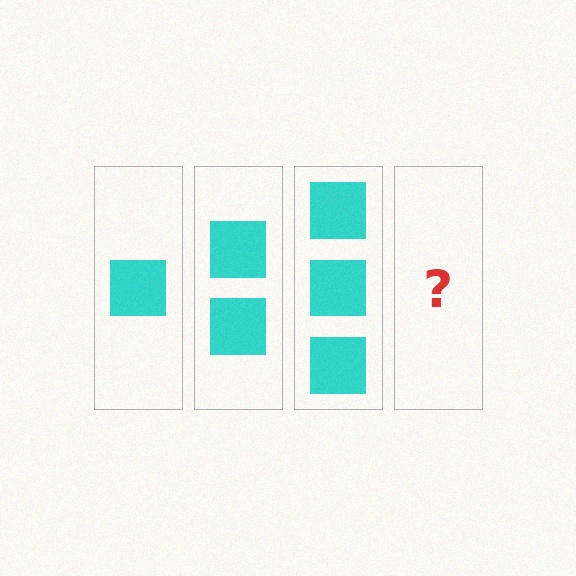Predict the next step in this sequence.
The next step is 4 squares.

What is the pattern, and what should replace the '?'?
The pattern is that each step adds one more square. The '?' should be 4 squares.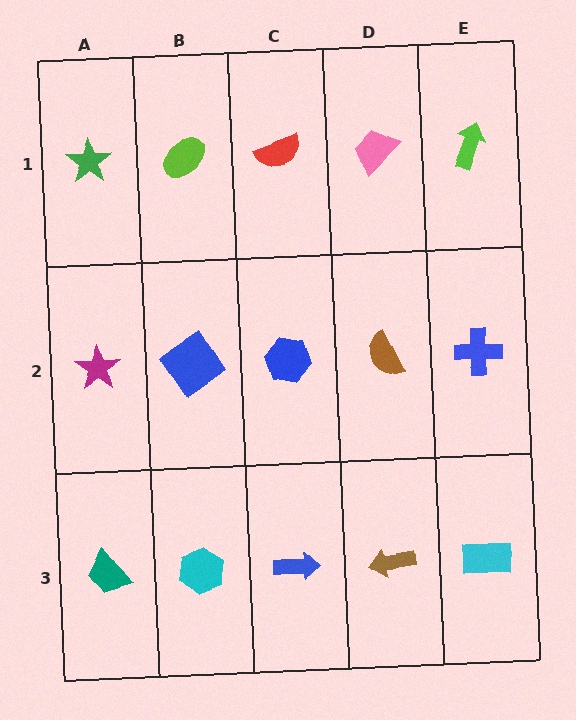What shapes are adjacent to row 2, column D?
A pink trapezoid (row 1, column D), a brown arrow (row 3, column D), a blue hexagon (row 2, column C), a blue cross (row 2, column E).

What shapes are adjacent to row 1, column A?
A magenta star (row 2, column A), a lime ellipse (row 1, column B).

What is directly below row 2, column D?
A brown arrow.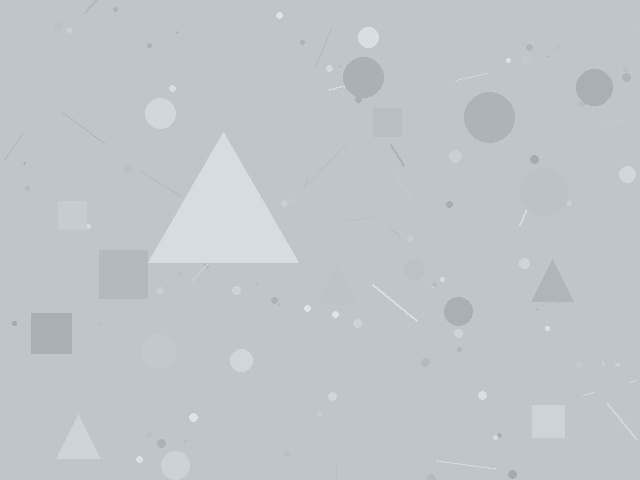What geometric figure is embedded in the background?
A triangle is embedded in the background.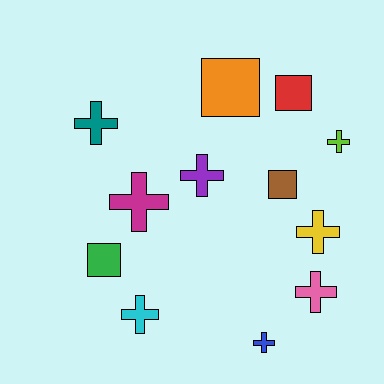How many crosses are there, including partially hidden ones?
There are 8 crosses.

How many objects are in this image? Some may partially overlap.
There are 12 objects.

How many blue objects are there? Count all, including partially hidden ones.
There is 1 blue object.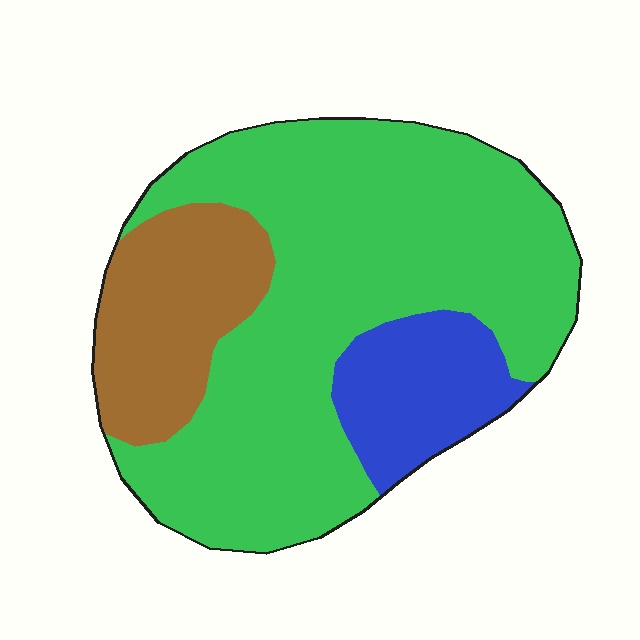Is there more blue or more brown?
Brown.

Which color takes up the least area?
Blue, at roughly 15%.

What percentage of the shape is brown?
Brown covers roughly 20% of the shape.